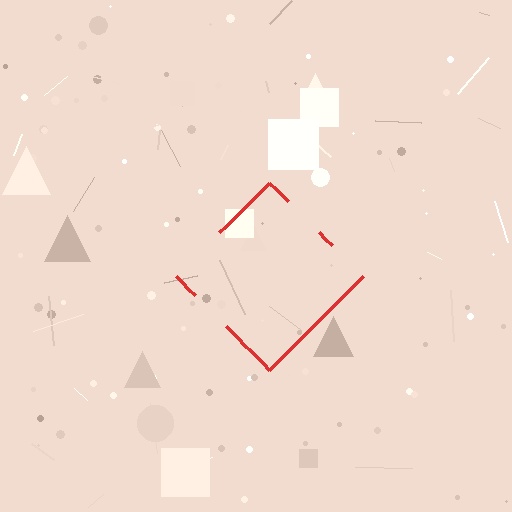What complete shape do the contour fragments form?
The contour fragments form a diamond.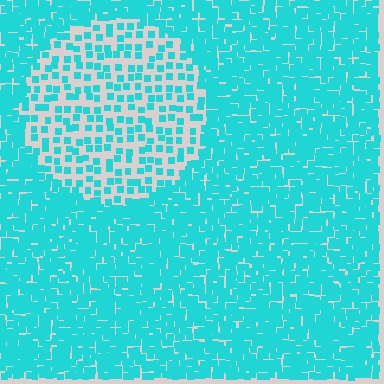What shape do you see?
I see a circle.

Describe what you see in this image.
The image contains small cyan elements arranged at two different densities. A circle-shaped region is visible where the elements are less densely packed than the surrounding area.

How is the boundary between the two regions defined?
The boundary is defined by a change in element density (approximately 2.6x ratio). All elements are the same color, size, and shape.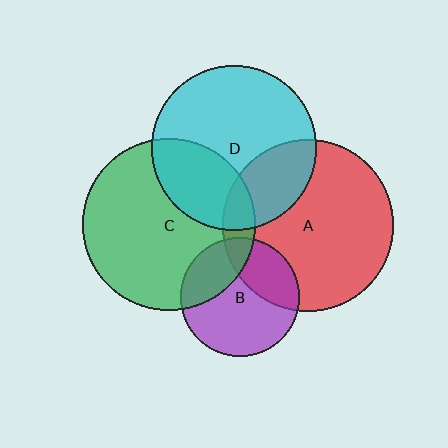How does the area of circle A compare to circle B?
Approximately 2.1 times.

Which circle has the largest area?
Circle C (green).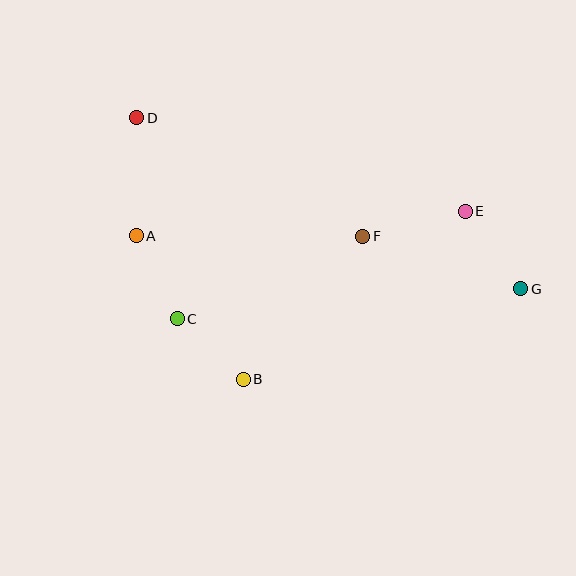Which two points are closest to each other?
Points B and C are closest to each other.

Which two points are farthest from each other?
Points D and G are farthest from each other.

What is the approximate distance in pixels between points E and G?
The distance between E and G is approximately 95 pixels.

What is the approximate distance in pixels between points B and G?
The distance between B and G is approximately 292 pixels.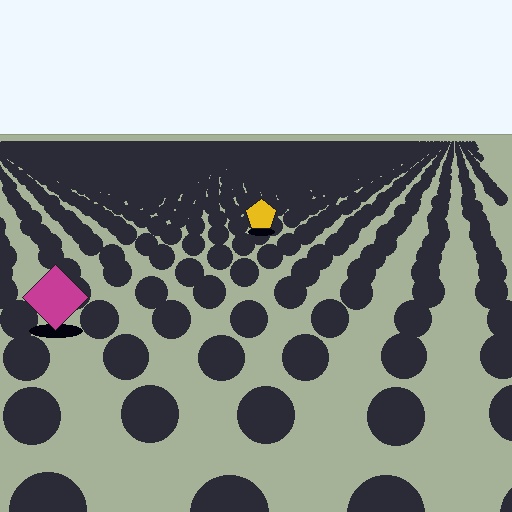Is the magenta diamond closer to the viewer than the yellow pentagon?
Yes. The magenta diamond is closer — you can tell from the texture gradient: the ground texture is coarser near it.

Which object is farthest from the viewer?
The yellow pentagon is farthest from the viewer. It appears smaller and the ground texture around it is denser.